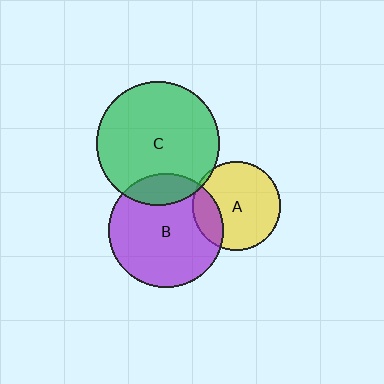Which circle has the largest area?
Circle C (green).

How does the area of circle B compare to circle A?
Approximately 1.7 times.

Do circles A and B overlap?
Yes.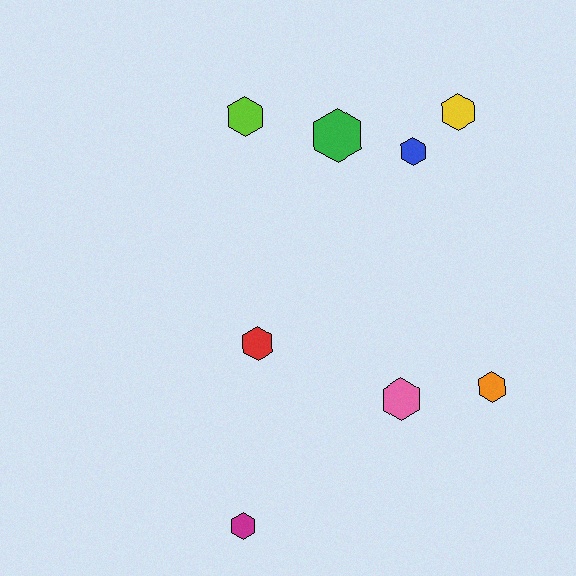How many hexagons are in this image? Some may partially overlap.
There are 8 hexagons.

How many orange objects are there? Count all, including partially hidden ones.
There is 1 orange object.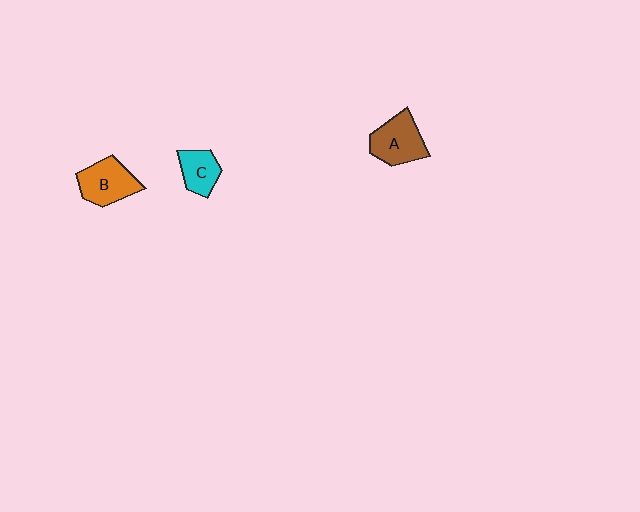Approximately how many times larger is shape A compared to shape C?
Approximately 1.4 times.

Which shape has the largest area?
Shape B (orange).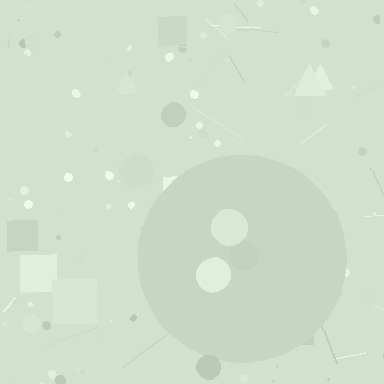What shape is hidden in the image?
A circle is hidden in the image.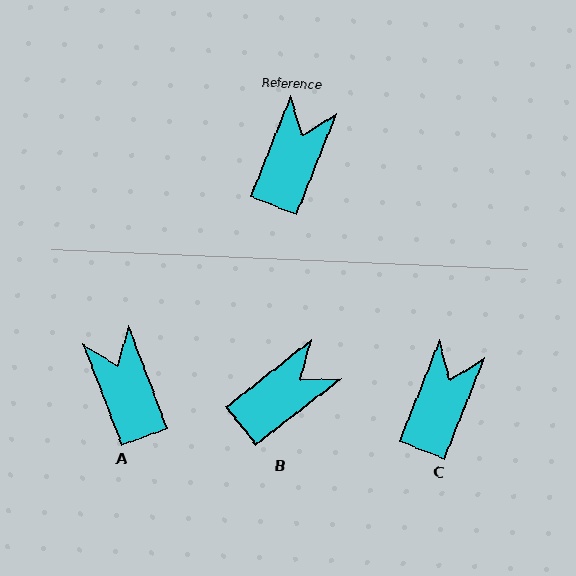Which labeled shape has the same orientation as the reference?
C.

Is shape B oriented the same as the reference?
No, it is off by about 31 degrees.